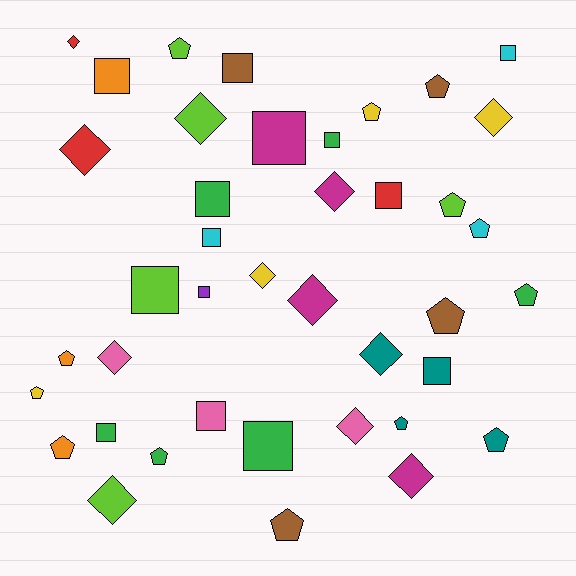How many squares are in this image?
There are 14 squares.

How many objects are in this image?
There are 40 objects.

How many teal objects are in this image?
There are 4 teal objects.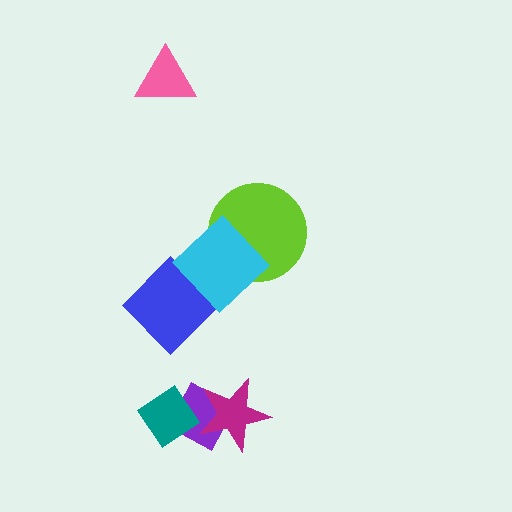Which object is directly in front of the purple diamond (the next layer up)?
The teal diamond is directly in front of the purple diamond.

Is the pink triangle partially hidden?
No, no other shape covers it.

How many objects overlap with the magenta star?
1 object overlaps with the magenta star.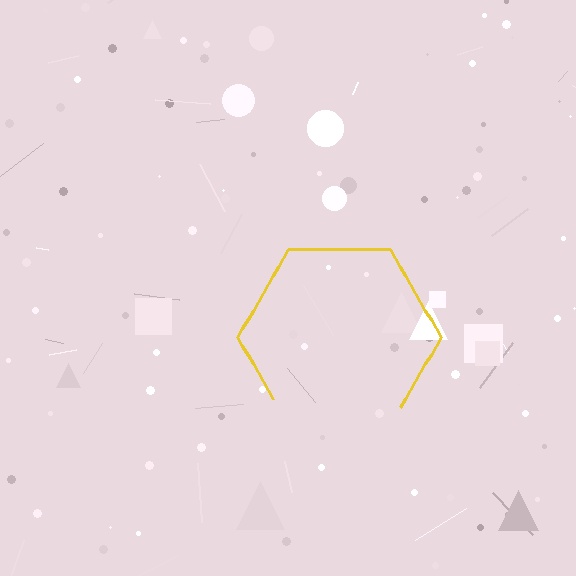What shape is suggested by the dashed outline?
The dashed outline suggests a hexagon.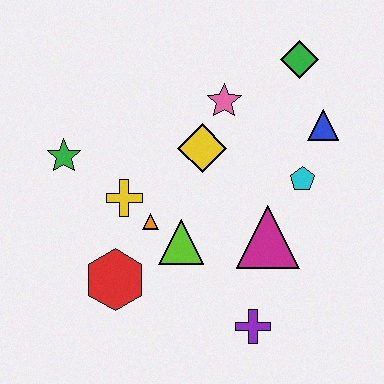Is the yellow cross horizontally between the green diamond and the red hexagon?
Yes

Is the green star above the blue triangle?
No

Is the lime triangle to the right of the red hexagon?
Yes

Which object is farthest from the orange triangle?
The green diamond is farthest from the orange triangle.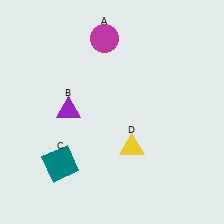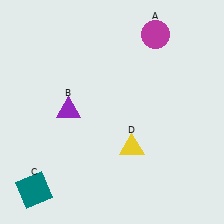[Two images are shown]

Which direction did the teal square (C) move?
The teal square (C) moved left.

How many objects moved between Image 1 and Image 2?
2 objects moved between the two images.